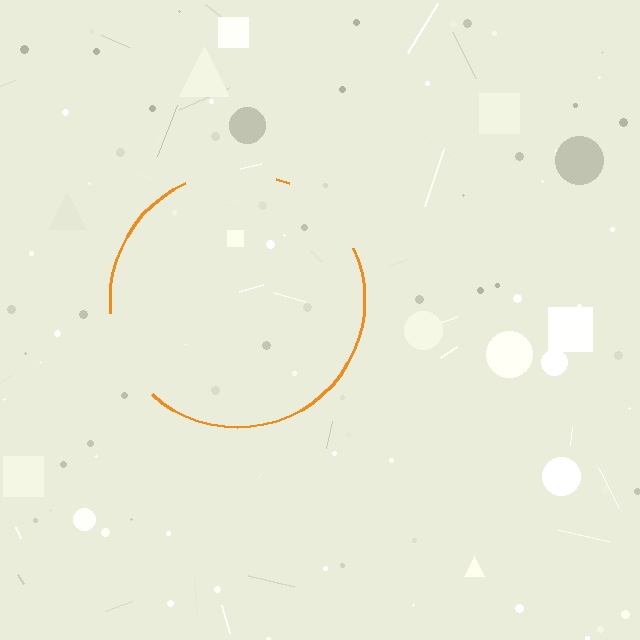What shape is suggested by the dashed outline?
The dashed outline suggests a circle.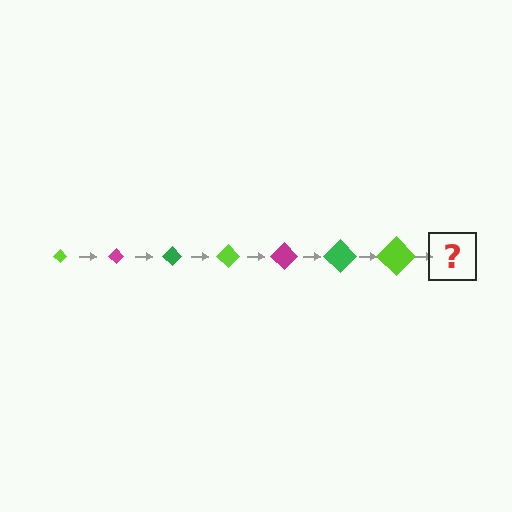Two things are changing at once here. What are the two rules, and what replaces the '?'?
The two rules are that the diamond grows larger each step and the color cycles through lime, magenta, and green. The '?' should be a magenta diamond, larger than the previous one.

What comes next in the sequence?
The next element should be a magenta diamond, larger than the previous one.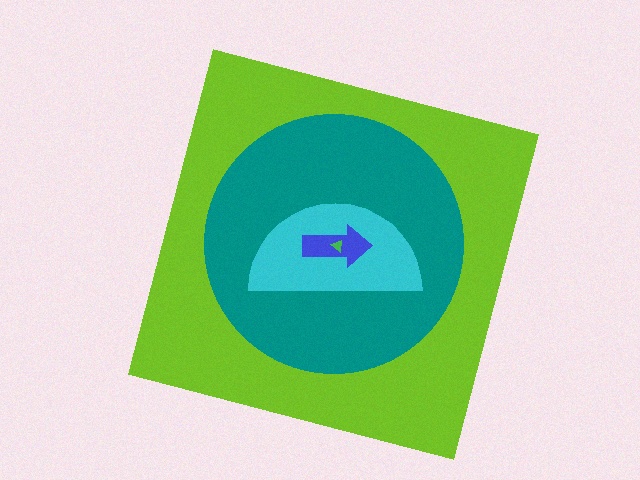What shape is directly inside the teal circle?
The cyan semicircle.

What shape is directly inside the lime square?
The teal circle.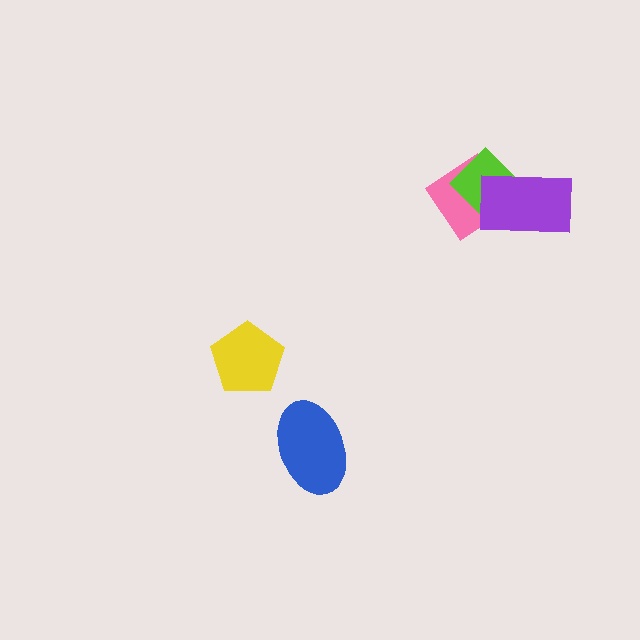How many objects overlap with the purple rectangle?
2 objects overlap with the purple rectangle.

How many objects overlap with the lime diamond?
2 objects overlap with the lime diamond.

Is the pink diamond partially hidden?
Yes, it is partially covered by another shape.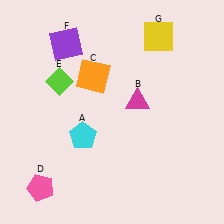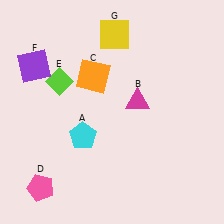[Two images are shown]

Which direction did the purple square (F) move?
The purple square (F) moved left.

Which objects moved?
The objects that moved are: the purple square (F), the yellow square (G).